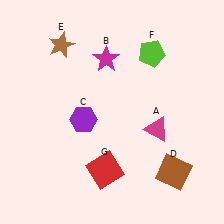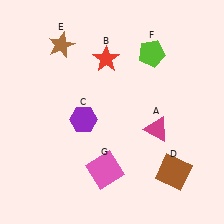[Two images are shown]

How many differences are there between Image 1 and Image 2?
There are 2 differences between the two images.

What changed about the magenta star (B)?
In Image 1, B is magenta. In Image 2, it changed to red.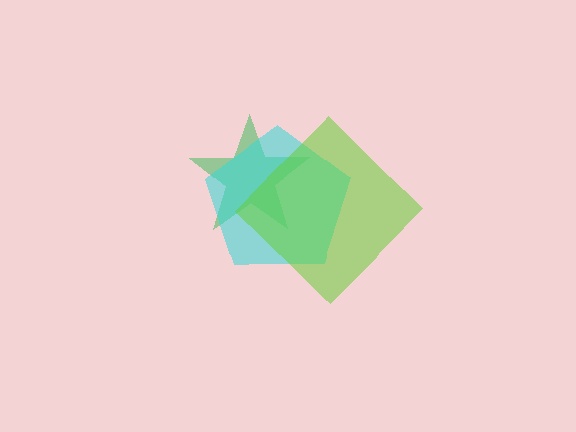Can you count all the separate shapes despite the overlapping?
Yes, there are 3 separate shapes.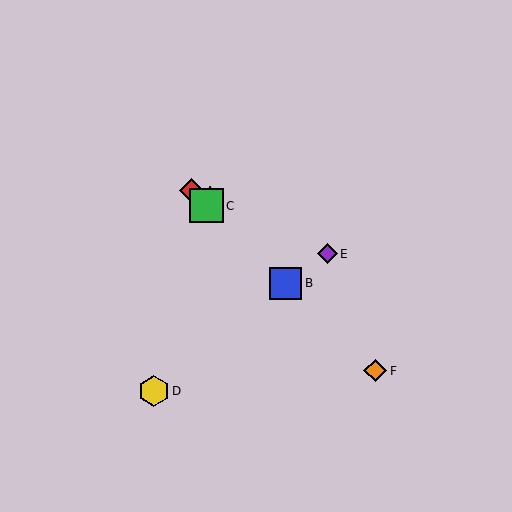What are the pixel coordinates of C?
Object C is at (206, 206).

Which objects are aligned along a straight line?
Objects A, B, C, F are aligned along a straight line.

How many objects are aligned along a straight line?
4 objects (A, B, C, F) are aligned along a straight line.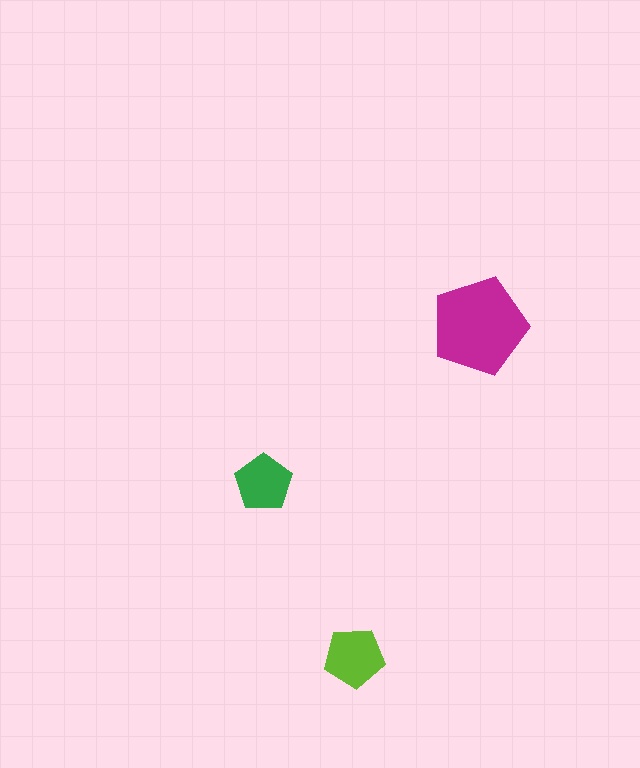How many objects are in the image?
There are 3 objects in the image.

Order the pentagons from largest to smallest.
the magenta one, the lime one, the green one.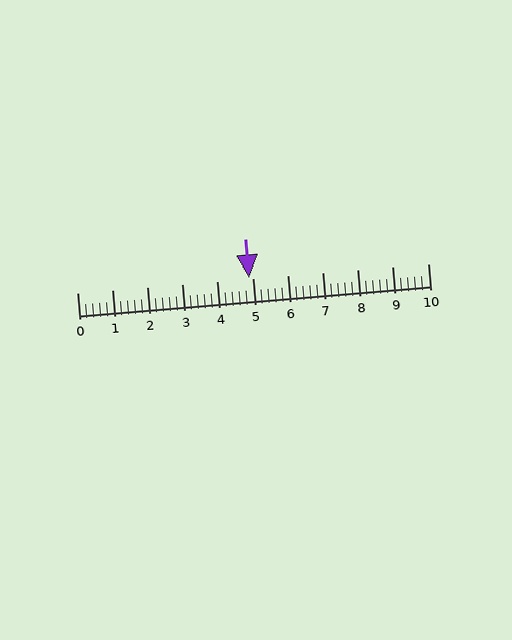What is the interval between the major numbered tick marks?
The major tick marks are spaced 1 units apart.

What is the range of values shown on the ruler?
The ruler shows values from 0 to 10.